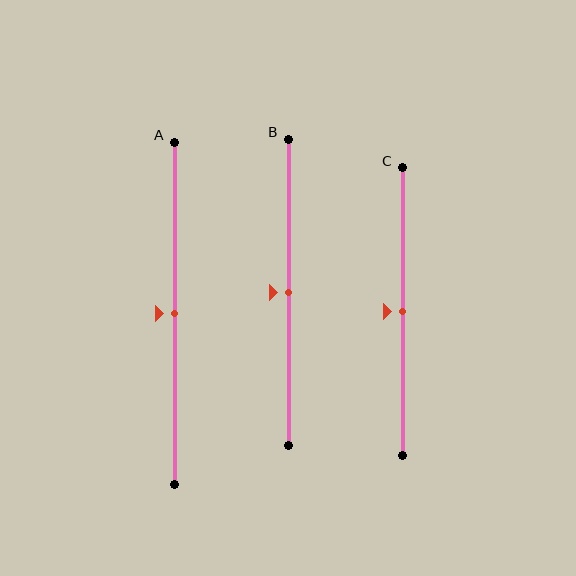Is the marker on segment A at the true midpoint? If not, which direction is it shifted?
Yes, the marker on segment A is at the true midpoint.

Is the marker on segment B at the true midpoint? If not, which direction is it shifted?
Yes, the marker on segment B is at the true midpoint.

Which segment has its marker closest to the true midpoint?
Segment A has its marker closest to the true midpoint.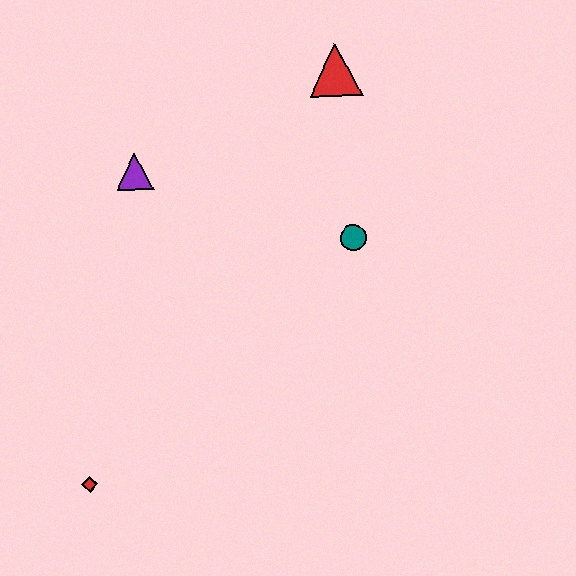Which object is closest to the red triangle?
The teal circle is closest to the red triangle.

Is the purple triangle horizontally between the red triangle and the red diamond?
Yes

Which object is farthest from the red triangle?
The red diamond is farthest from the red triangle.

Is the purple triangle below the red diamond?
No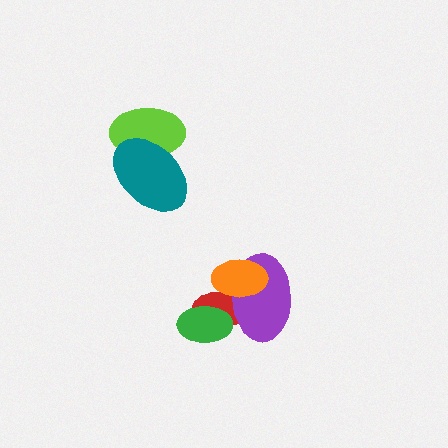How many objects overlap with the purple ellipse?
3 objects overlap with the purple ellipse.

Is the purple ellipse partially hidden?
Yes, it is partially covered by another shape.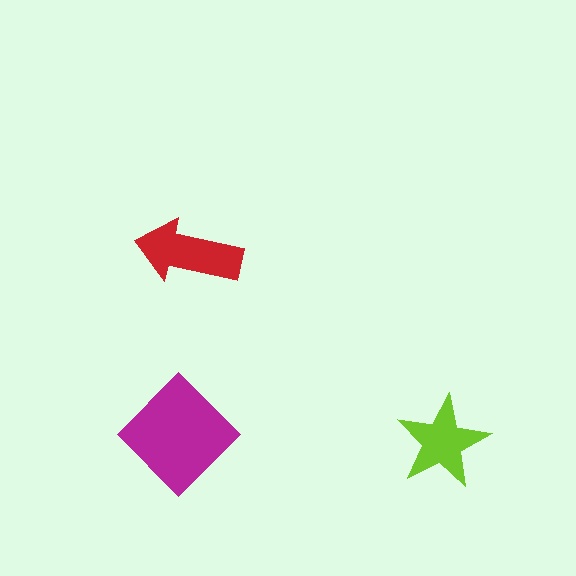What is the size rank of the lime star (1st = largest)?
3rd.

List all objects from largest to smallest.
The magenta diamond, the red arrow, the lime star.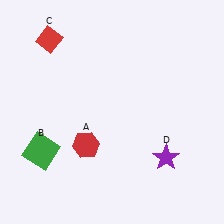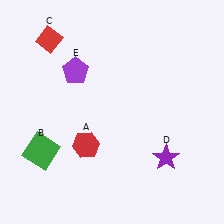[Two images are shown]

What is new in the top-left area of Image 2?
A purple pentagon (E) was added in the top-left area of Image 2.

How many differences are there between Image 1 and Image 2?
There is 1 difference between the two images.